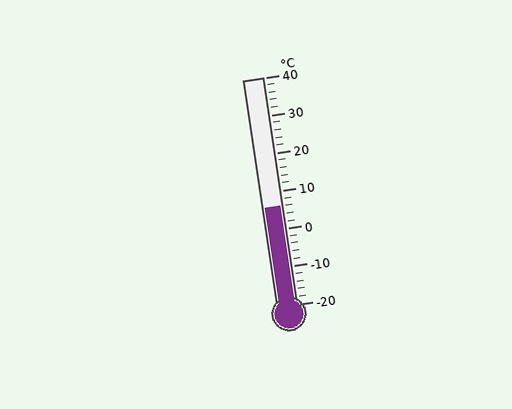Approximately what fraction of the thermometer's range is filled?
The thermometer is filled to approximately 45% of its range.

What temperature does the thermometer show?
The thermometer shows approximately 6°C.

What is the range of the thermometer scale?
The thermometer scale ranges from -20°C to 40°C.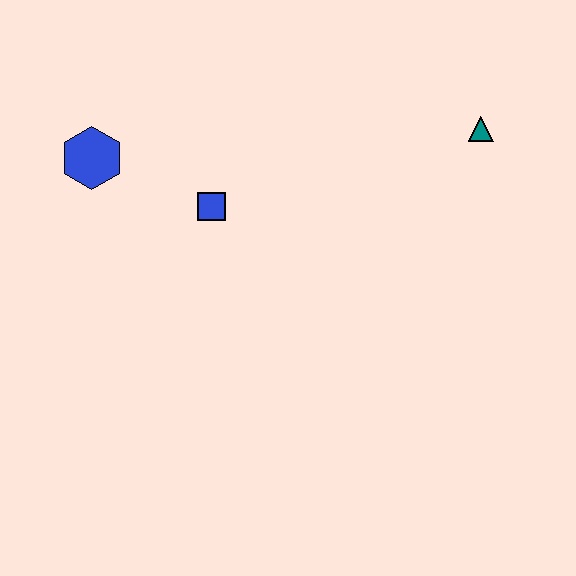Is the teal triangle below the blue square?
No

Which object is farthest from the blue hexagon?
The teal triangle is farthest from the blue hexagon.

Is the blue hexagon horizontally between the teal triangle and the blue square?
No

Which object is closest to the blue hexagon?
The blue square is closest to the blue hexagon.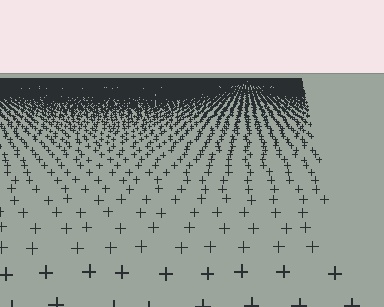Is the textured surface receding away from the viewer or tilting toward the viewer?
The surface is receding away from the viewer. Texture elements get smaller and denser toward the top.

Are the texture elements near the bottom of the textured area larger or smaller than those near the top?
Larger. Near the bottom, elements are closer to the viewer and appear at a bigger on-screen size.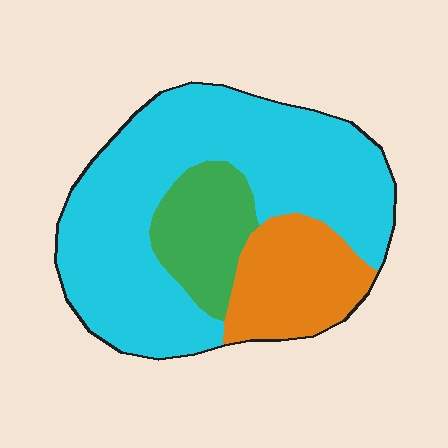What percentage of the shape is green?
Green covers about 15% of the shape.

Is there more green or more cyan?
Cyan.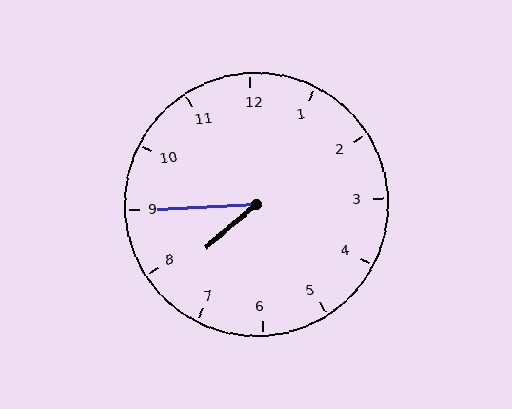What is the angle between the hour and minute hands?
Approximately 38 degrees.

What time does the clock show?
7:45.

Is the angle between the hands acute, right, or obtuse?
It is acute.